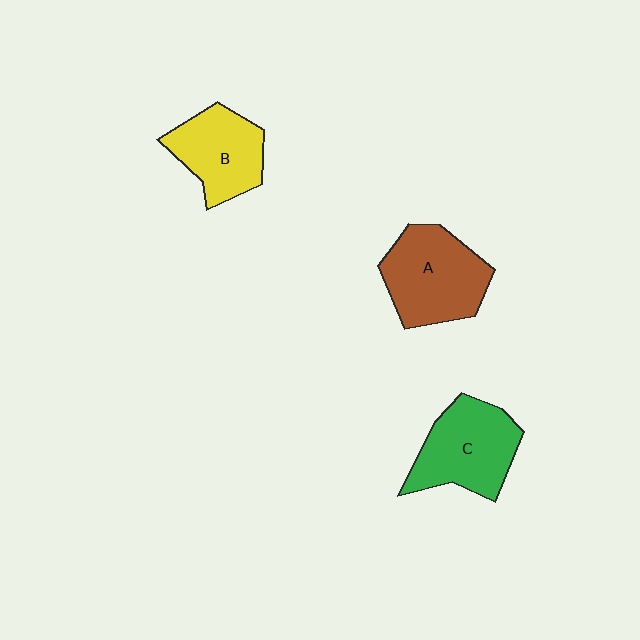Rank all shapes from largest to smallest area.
From largest to smallest: A (brown), C (green), B (yellow).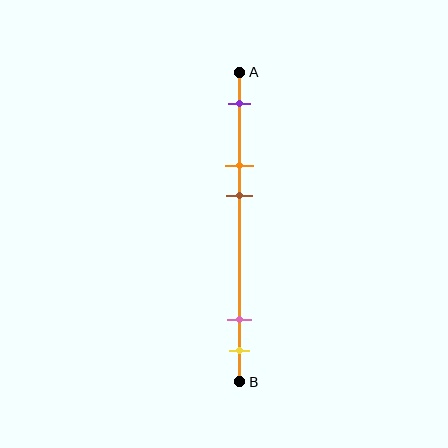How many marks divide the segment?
There are 5 marks dividing the segment.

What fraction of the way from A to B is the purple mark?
The purple mark is approximately 10% (0.1) of the way from A to B.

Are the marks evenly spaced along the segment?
No, the marks are not evenly spaced.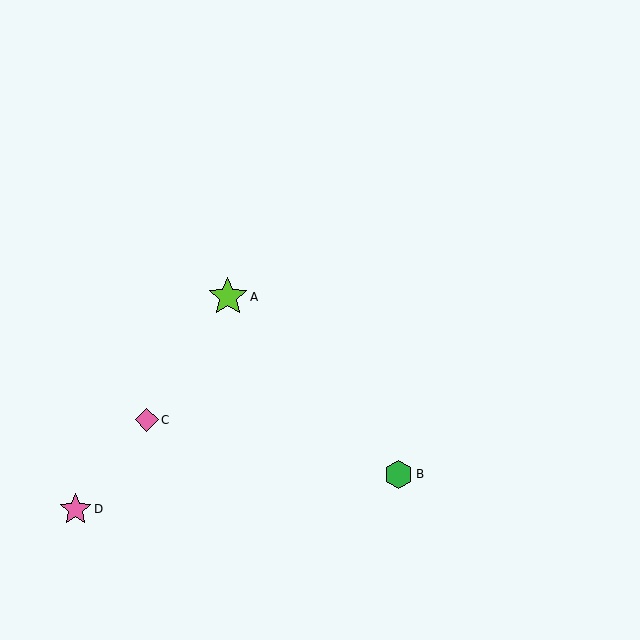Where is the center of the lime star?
The center of the lime star is at (228, 297).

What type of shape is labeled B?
Shape B is a green hexagon.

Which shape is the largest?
The lime star (labeled A) is the largest.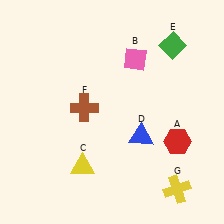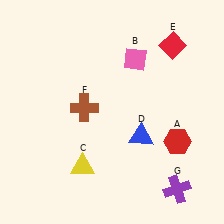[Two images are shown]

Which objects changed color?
E changed from green to red. G changed from yellow to purple.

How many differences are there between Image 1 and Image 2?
There are 2 differences between the two images.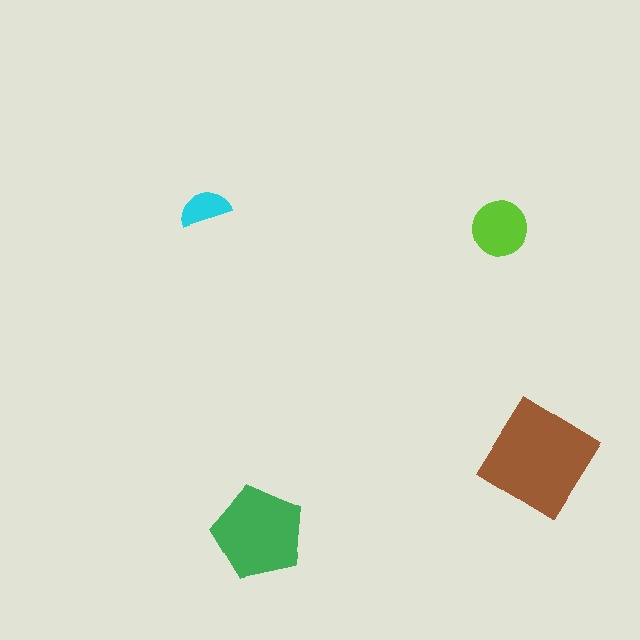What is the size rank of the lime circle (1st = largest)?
3rd.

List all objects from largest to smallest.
The brown diamond, the green pentagon, the lime circle, the cyan semicircle.